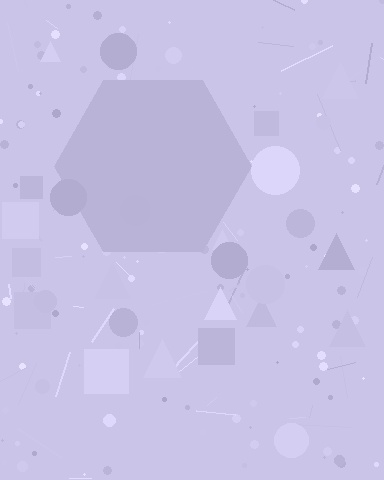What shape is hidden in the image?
A hexagon is hidden in the image.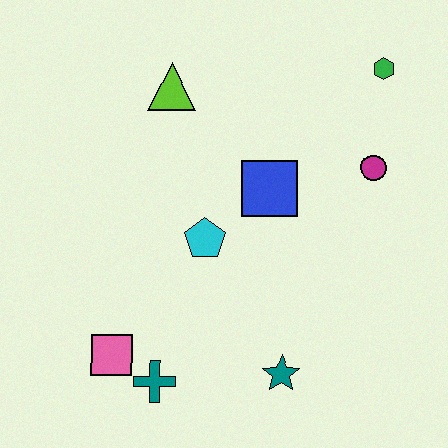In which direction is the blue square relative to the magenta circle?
The blue square is to the left of the magenta circle.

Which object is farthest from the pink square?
The green hexagon is farthest from the pink square.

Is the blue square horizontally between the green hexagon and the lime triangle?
Yes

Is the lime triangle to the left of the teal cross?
No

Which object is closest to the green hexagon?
The magenta circle is closest to the green hexagon.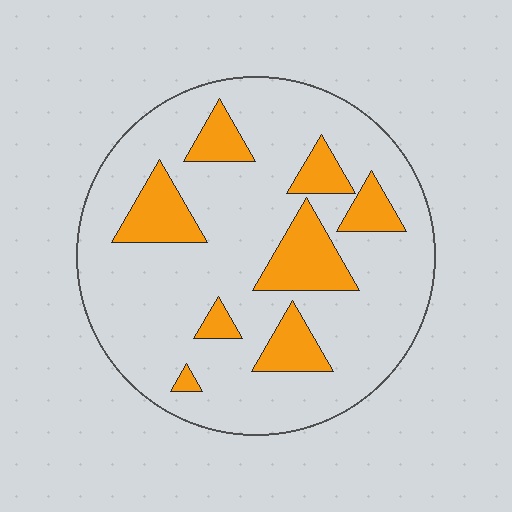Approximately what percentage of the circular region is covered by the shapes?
Approximately 20%.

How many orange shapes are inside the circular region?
8.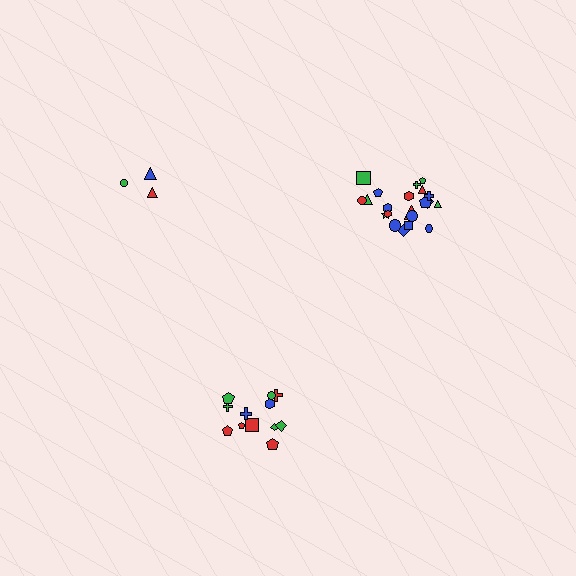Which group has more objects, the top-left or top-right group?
The top-right group.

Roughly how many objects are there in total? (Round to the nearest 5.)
Roughly 35 objects in total.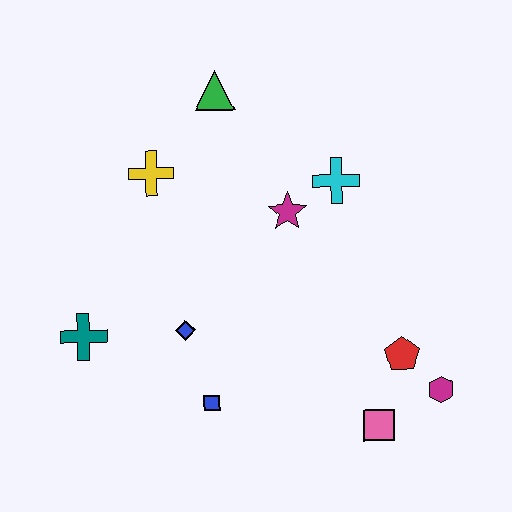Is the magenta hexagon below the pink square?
No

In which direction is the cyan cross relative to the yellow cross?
The cyan cross is to the right of the yellow cross.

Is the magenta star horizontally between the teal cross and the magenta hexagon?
Yes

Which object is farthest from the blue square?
The green triangle is farthest from the blue square.